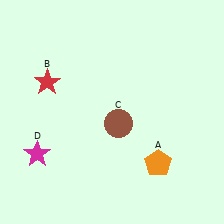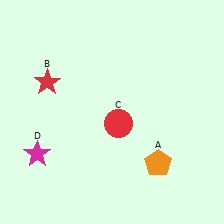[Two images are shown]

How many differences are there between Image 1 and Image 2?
There is 1 difference between the two images.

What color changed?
The circle (C) changed from brown in Image 1 to red in Image 2.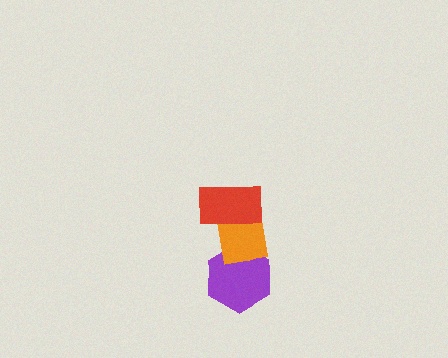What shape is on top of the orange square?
The red rectangle is on top of the orange square.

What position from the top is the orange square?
The orange square is 2nd from the top.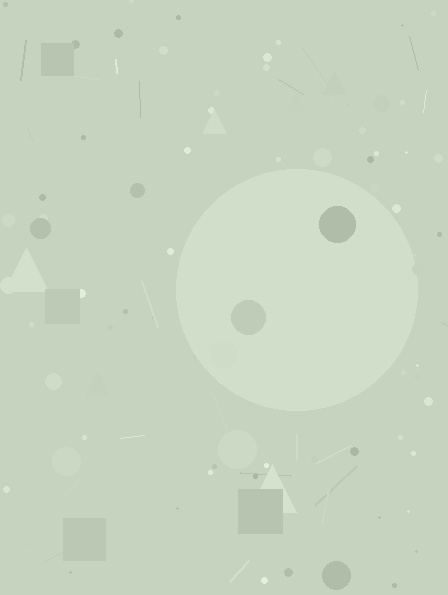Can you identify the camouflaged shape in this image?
The camouflaged shape is a circle.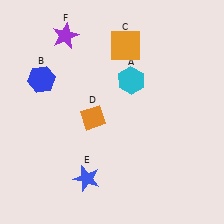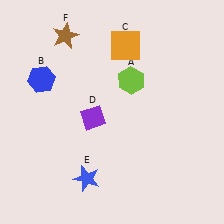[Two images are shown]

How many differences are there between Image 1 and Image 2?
There are 3 differences between the two images.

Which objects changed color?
A changed from cyan to lime. D changed from orange to purple. F changed from purple to brown.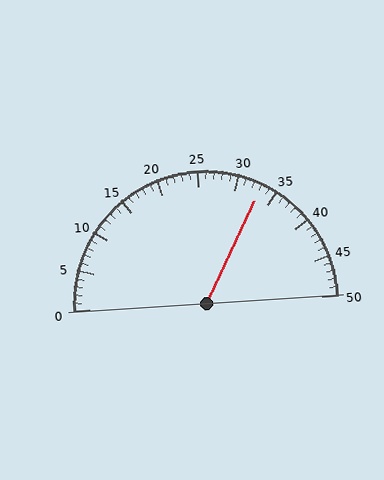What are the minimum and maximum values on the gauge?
The gauge ranges from 0 to 50.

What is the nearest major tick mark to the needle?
The nearest major tick mark is 35.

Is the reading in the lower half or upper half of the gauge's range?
The reading is in the upper half of the range (0 to 50).